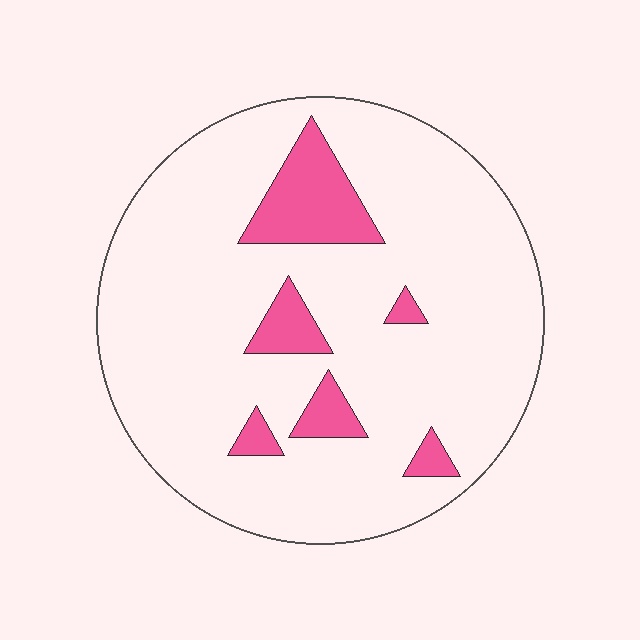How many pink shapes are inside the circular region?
6.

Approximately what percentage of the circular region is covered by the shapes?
Approximately 15%.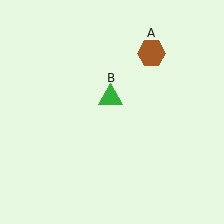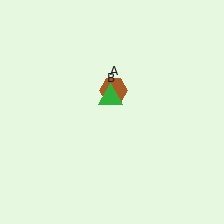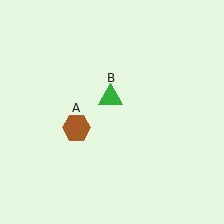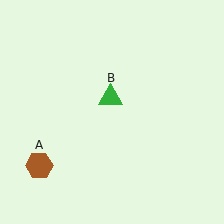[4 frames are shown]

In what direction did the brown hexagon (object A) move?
The brown hexagon (object A) moved down and to the left.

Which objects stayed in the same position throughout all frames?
Green triangle (object B) remained stationary.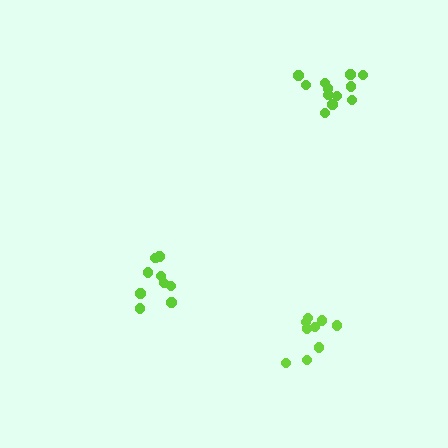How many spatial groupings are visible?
There are 3 spatial groupings.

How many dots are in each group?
Group 1: 9 dots, Group 2: 9 dots, Group 3: 12 dots (30 total).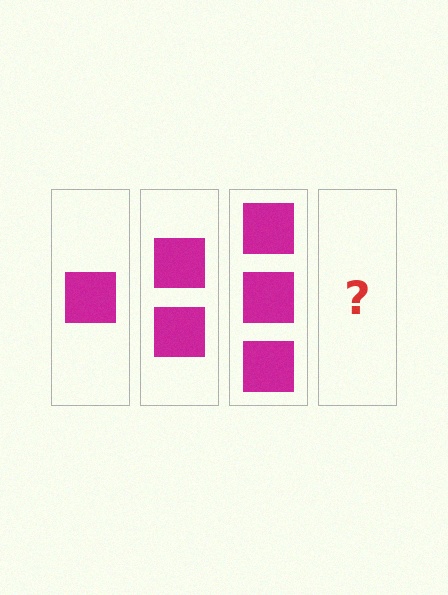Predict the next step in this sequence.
The next step is 4 squares.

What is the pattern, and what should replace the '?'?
The pattern is that each step adds one more square. The '?' should be 4 squares.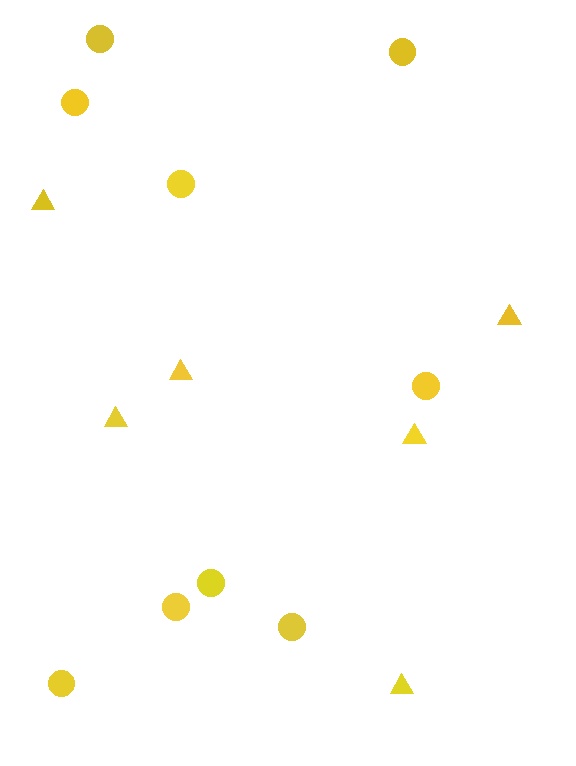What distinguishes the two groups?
There are 2 groups: one group of triangles (6) and one group of circles (9).